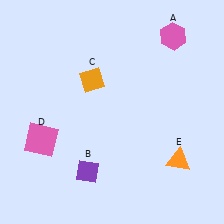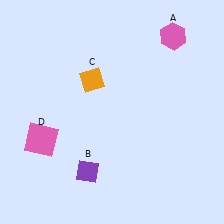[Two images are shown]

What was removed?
The orange triangle (E) was removed in Image 2.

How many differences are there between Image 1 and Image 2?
There is 1 difference between the two images.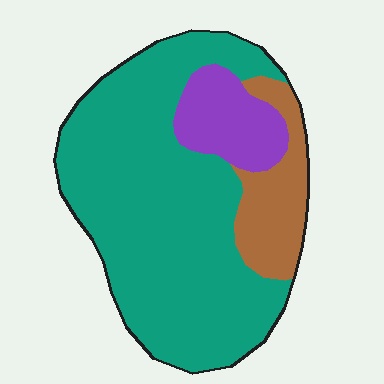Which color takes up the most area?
Teal, at roughly 70%.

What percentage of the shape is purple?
Purple takes up less than a quarter of the shape.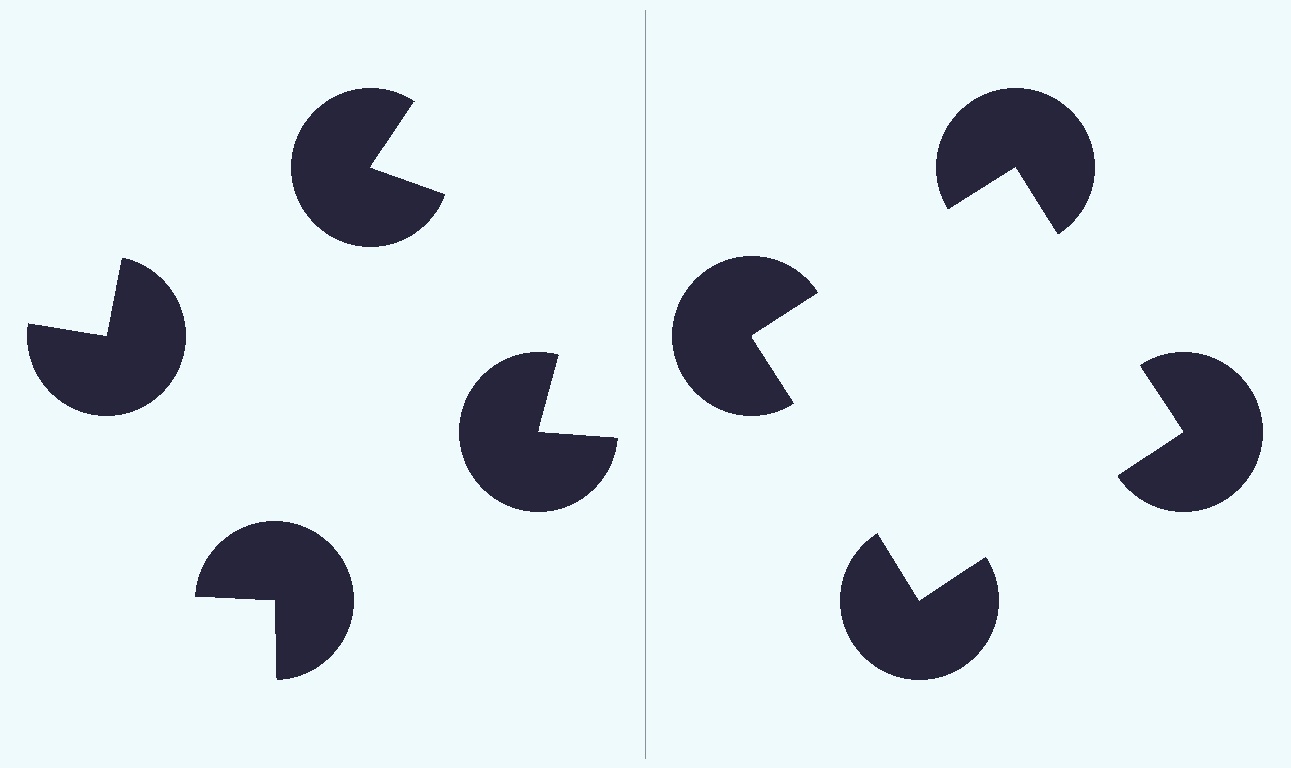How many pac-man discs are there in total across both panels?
8 — 4 on each side.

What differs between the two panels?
The pac-man discs are positioned identically on both sides; only the wedge orientations differ. On the right they align to a square; on the left they are misaligned.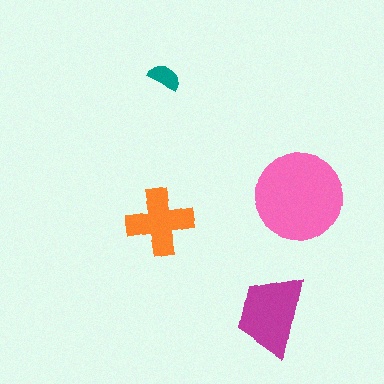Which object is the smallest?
The teal semicircle.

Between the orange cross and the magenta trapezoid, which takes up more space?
The magenta trapezoid.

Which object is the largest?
The pink circle.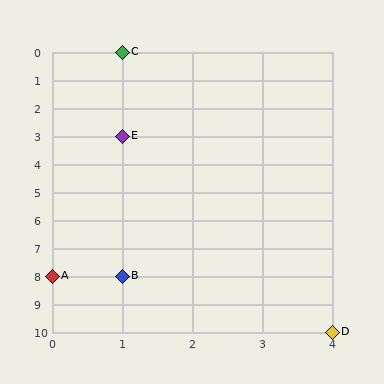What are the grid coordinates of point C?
Point C is at grid coordinates (1, 0).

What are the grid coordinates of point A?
Point A is at grid coordinates (0, 8).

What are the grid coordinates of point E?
Point E is at grid coordinates (1, 3).